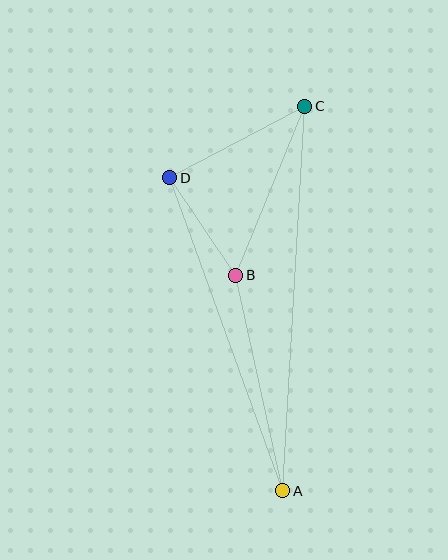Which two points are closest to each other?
Points B and D are closest to each other.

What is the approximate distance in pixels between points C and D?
The distance between C and D is approximately 152 pixels.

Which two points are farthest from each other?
Points A and C are farthest from each other.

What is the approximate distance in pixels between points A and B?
The distance between A and B is approximately 221 pixels.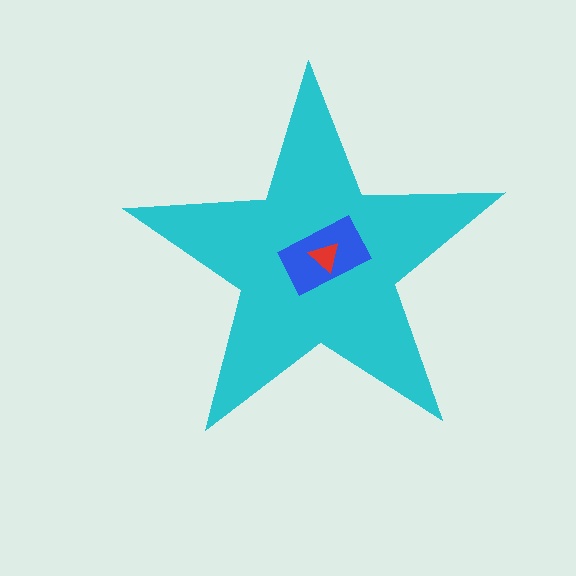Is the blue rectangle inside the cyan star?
Yes.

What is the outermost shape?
The cyan star.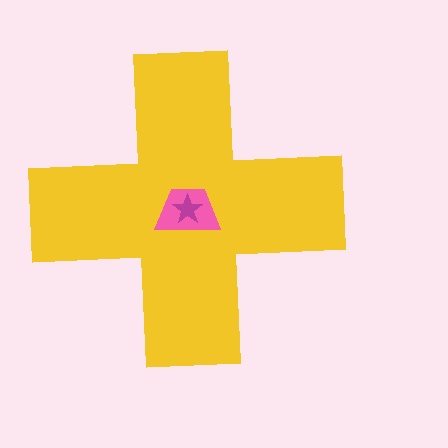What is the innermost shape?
The magenta star.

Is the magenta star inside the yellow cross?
Yes.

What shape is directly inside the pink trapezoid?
The magenta star.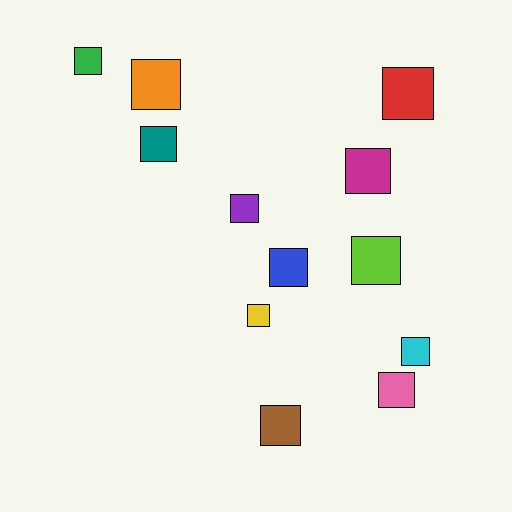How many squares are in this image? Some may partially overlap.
There are 12 squares.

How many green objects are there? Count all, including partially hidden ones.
There is 1 green object.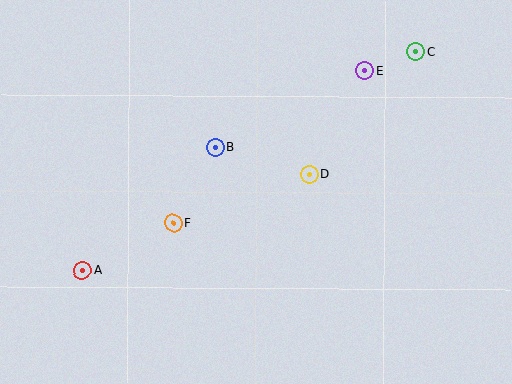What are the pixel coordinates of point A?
Point A is at (83, 270).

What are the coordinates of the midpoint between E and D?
The midpoint between E and D is at (337, 122).